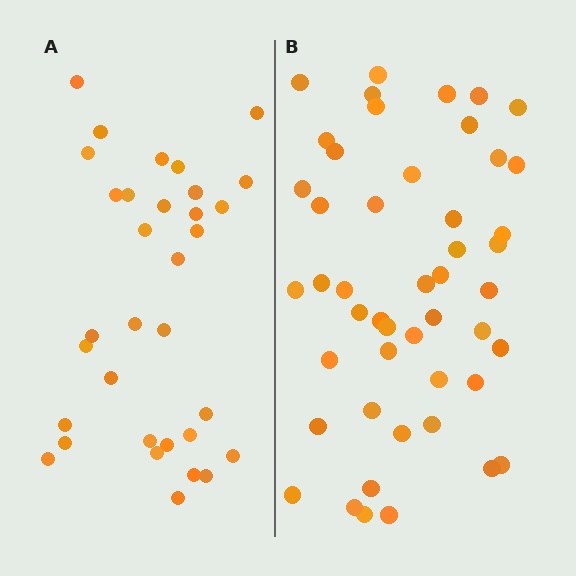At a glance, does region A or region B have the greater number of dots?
Region B (the right region) has more dots.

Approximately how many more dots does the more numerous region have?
Region B has approximately 15 more dots than region A.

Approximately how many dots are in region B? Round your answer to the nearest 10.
About 50 dots. (The exact count is 48, which rounds to 50.)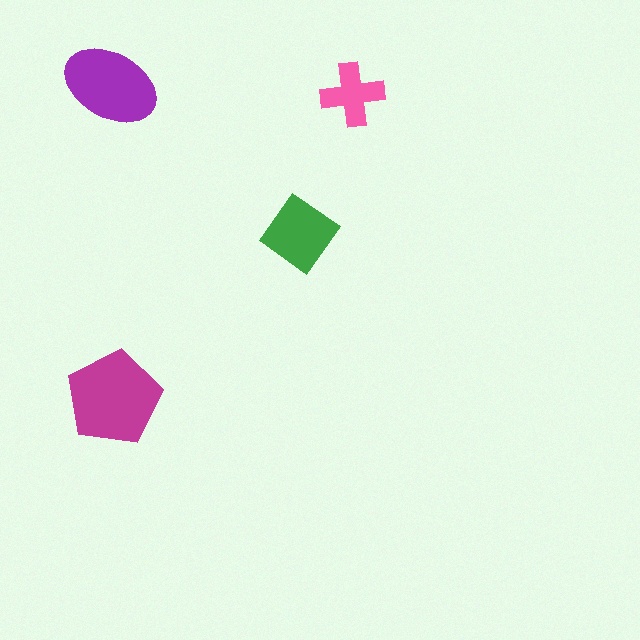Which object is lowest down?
The magenta pentagon is bottommost.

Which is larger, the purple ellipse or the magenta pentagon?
The magenta pentagon.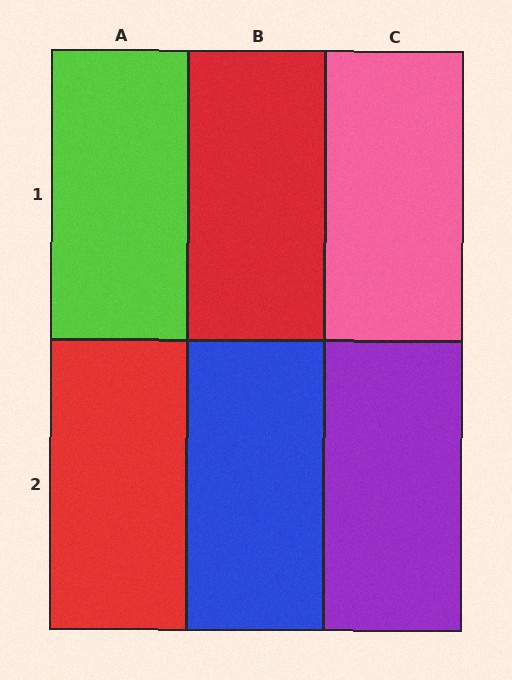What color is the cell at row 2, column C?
Purple.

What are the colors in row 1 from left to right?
Lime, red, pink.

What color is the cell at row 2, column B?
Blue.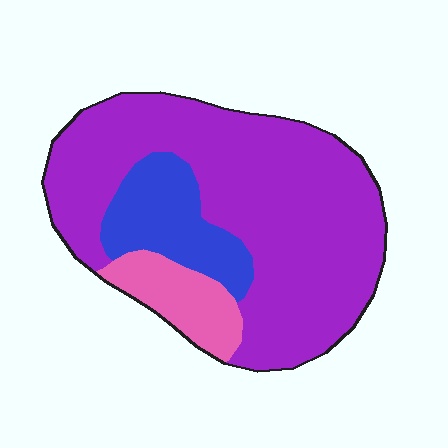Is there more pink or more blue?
Blue.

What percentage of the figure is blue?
Blue takes up less than a quarter of the figure.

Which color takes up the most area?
Purple, at roughly 70%.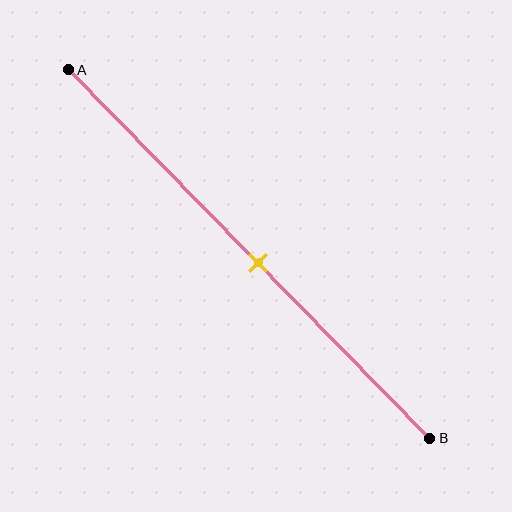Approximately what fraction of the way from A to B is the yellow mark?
The yellow mark is approximately 50% of the way from A to B.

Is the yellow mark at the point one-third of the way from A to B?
No, the mark is at about 50% from A, not at the 33% one-third point.